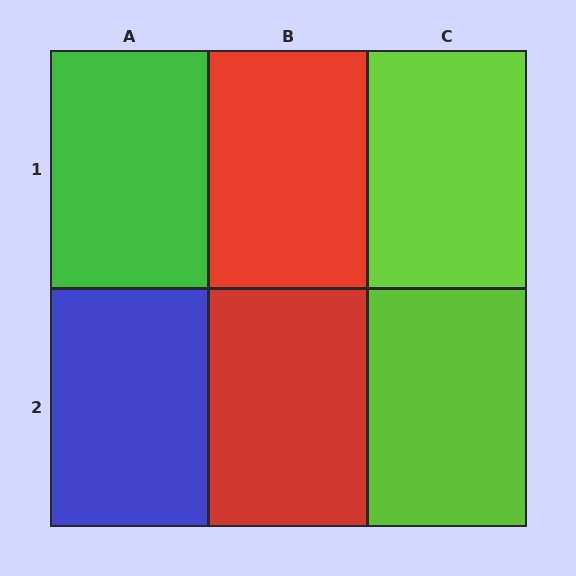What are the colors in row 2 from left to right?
Blue, red, lime.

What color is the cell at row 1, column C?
Lime.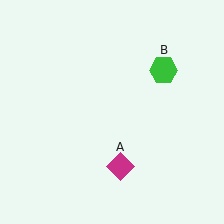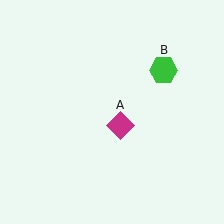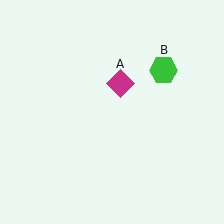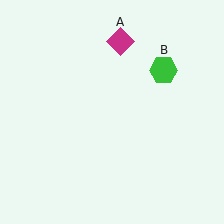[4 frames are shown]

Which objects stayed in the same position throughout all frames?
Green hexagon (object B) remained stationary.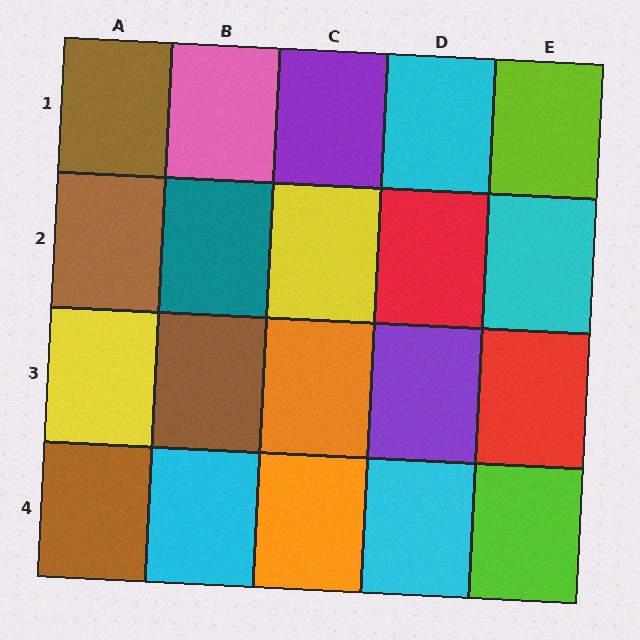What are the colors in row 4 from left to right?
Brown, cyan, orange, cyan, lime.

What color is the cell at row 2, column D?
Red.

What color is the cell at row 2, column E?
Cyan.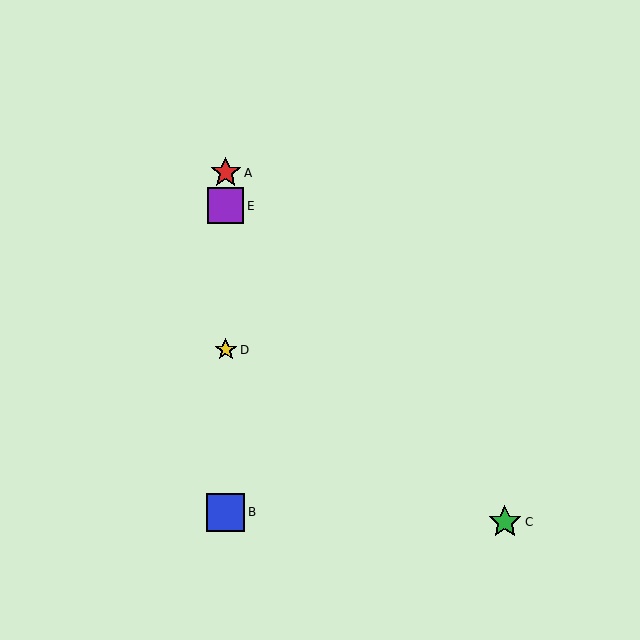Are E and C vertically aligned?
No, E is at x≈226 and C is at x≈505.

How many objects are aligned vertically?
4 objects (A, B, D, E) are aligned vertically.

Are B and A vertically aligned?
Yes, both are at x≈226.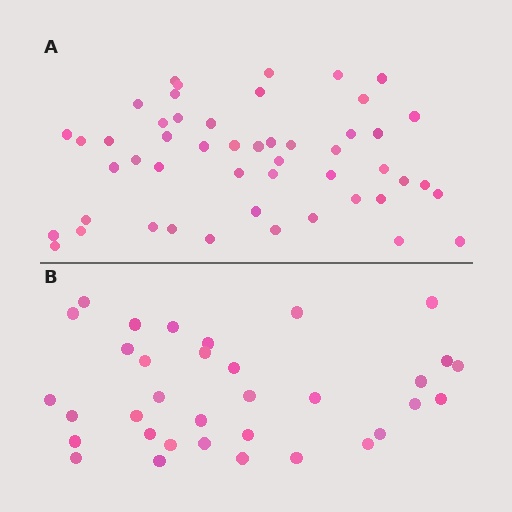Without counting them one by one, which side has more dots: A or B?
Region A (the top region) has more dots.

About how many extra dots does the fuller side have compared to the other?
Region A has approximately 15 more dots than region B.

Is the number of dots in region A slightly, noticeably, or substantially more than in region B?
Region A has substantially more. The ratio is roughly 1.5 to 1.